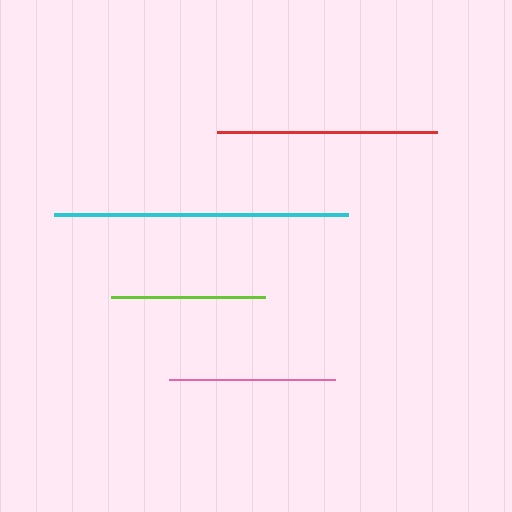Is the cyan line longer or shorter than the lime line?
The cyan line is longer than the lime line.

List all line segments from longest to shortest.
From longest to shortest: cyan, red, pink, lime.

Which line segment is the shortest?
The lime line is the shortest at approximately 154 pixels.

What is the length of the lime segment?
The lime segment is approximately 154 pixels long.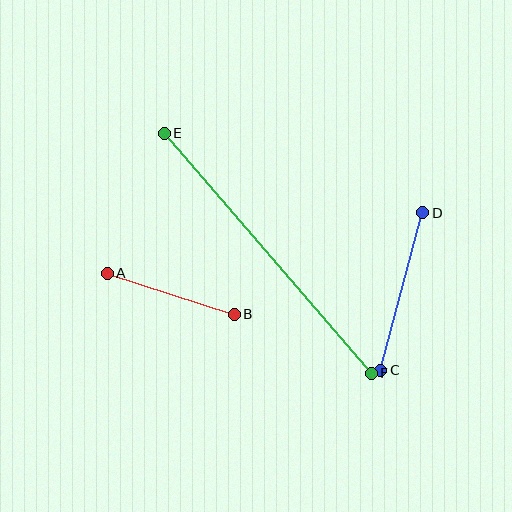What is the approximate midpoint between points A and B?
The midpoint is at approximately (171, 294) pixels.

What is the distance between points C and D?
The distance is approximately 163 pixels.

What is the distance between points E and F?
The distance is approximately 317 pixels.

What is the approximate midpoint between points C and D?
The midpoint is at approximately (402, 292) pixels.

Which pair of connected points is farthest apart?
Points E and F are farthest apart.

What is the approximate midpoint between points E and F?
The midpoint is at approximately (268, 253) pixels.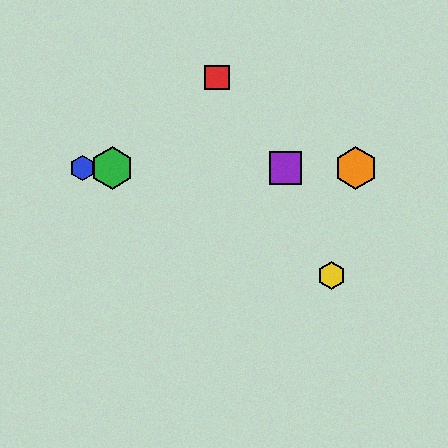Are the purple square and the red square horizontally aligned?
No, the purple square is at y≈168 and the red square is at y≈77.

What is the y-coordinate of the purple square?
The purple square is at y≈168.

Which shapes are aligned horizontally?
The blue hexagon, the green hexagon, the purple square, the orange hexagon are aligned horizontally.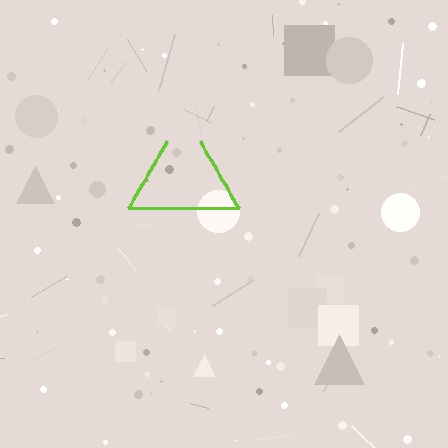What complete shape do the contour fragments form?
The contour fragments form a triangle.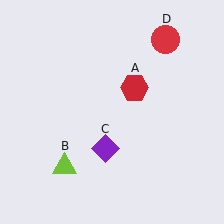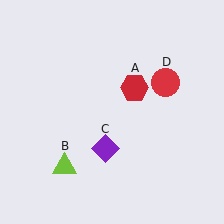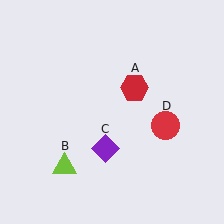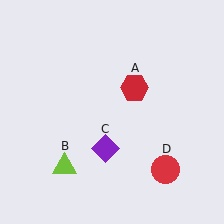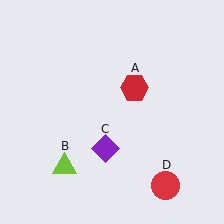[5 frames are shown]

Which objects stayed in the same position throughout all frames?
Red hexagon (object A) and lime triangle (object B) and purple diamond (object C) remained stationary.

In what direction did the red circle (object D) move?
The red circle (object D) moved down.